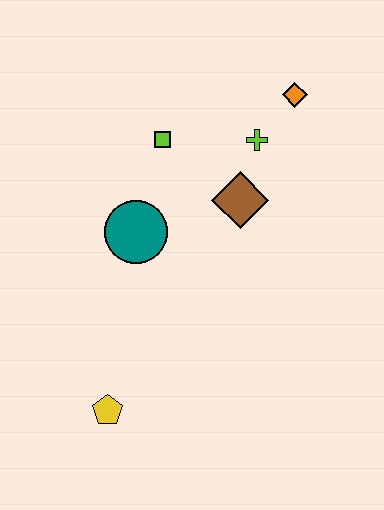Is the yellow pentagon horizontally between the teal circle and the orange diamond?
No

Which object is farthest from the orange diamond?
The yellow pentagon is farthest from the orange diamond.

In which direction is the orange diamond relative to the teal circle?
The orange diamond is to the right of the teal circle.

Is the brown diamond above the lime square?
No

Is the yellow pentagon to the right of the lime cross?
No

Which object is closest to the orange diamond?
The lime cross is closest to the orange diamond.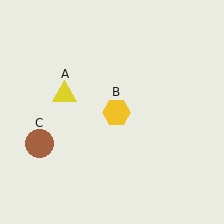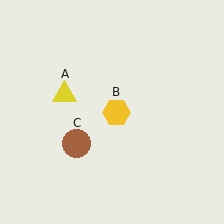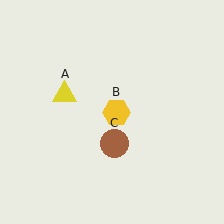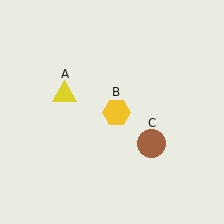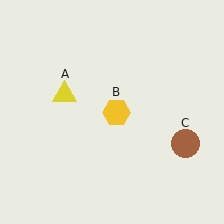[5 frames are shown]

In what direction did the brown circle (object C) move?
The brown circle (object C) moved right.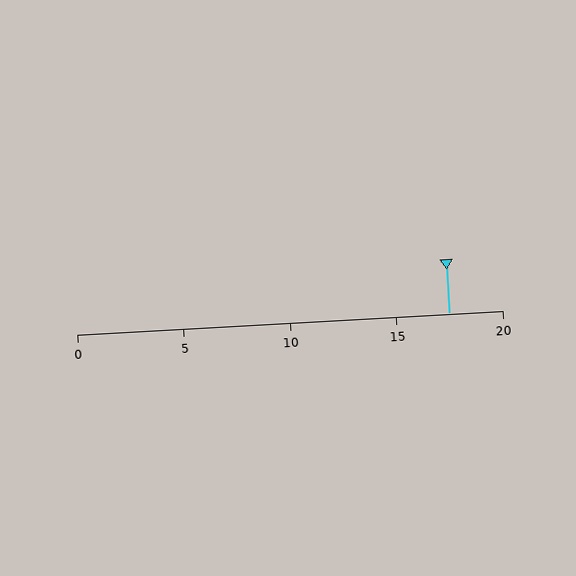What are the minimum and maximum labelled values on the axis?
The axis runs from 0 to 20.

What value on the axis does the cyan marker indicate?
The marker indicates approximately 17.5.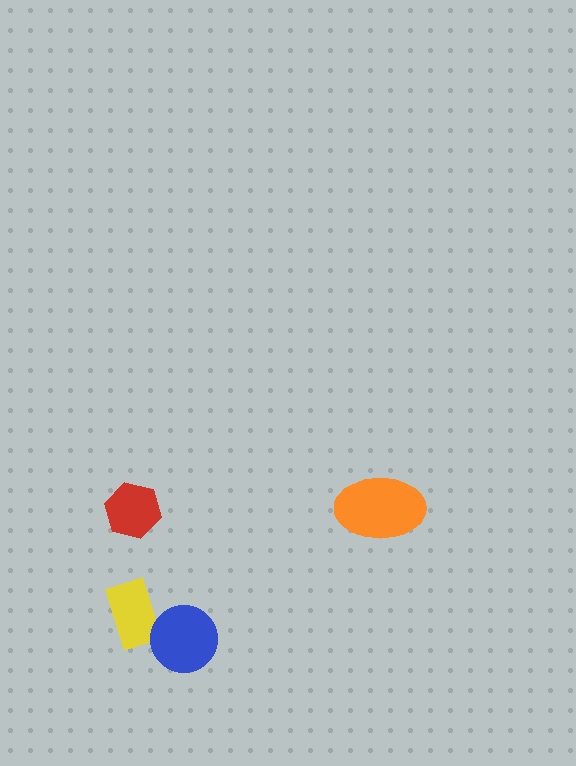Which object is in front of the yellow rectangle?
The blue circle is in front of the yellow rectangle.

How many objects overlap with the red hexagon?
0 objects overlap with the red hexagon.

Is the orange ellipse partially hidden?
No, no other shape covers it.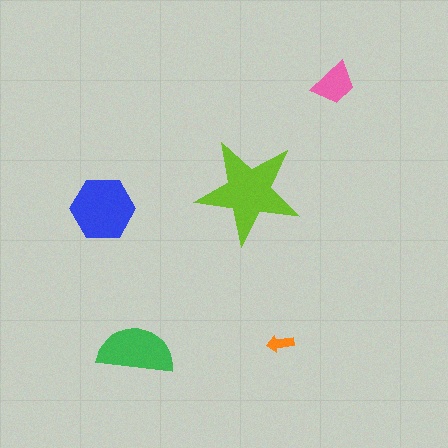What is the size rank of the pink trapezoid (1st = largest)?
4th.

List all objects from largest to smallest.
The lime star, the blue hexagon, the green semicircle, the pink trapezoid, the orange arrow.